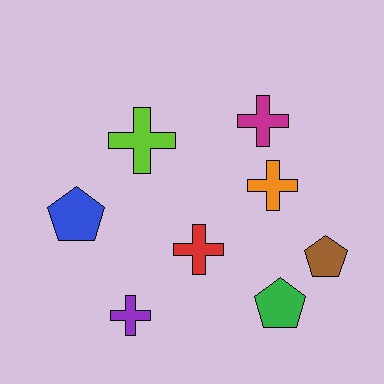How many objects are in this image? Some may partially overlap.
There are 8 objects.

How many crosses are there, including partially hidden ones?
There are 5 crosses.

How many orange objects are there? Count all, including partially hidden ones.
There is 1 orange object.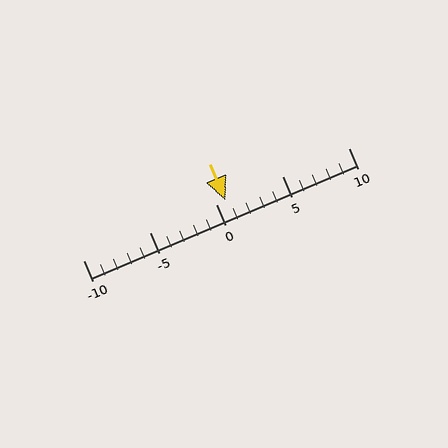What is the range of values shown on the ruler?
The ruler shows values from -10 to 10.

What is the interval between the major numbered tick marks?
The major tick marks are spaced 5 units apart.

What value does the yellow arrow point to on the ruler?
The yellow arrow points to approximately 1.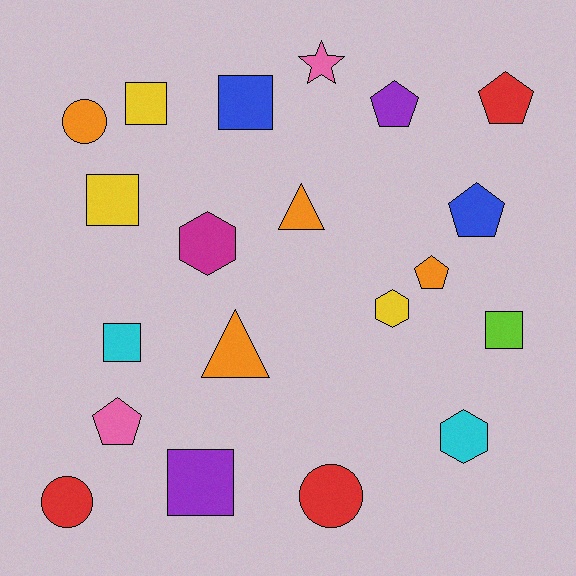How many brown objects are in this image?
There are no brown objects.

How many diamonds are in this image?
There are no diamonds.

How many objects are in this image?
There are 20 objects.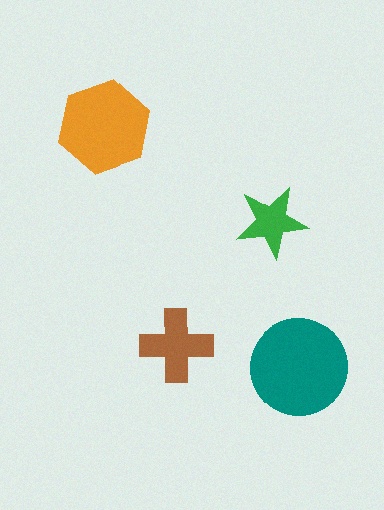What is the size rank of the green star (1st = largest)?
4th.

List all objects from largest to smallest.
The teal circle, the orange hexagon, the brown cross, the green star.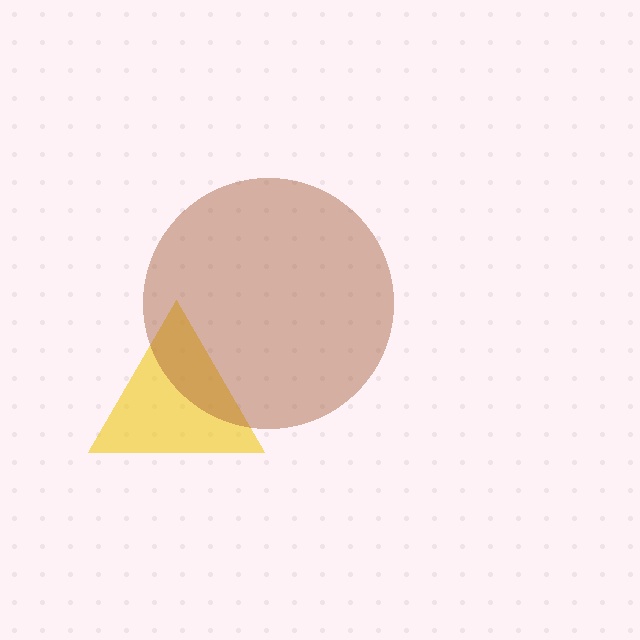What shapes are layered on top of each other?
The layered shapes are: a yellow triangle, a brown circle.